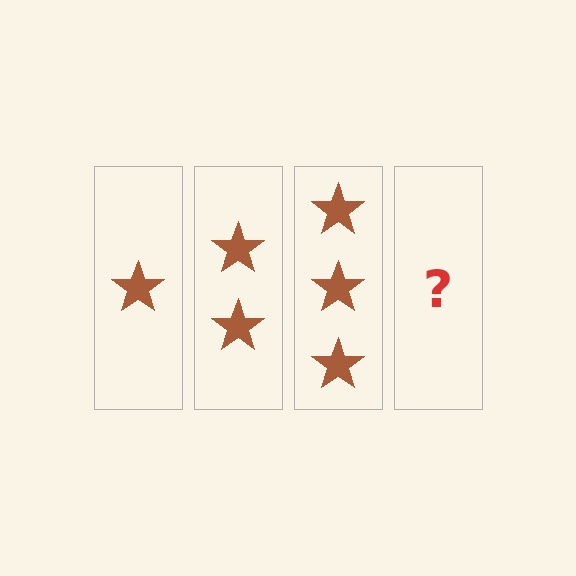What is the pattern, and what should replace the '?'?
The pattern is that each step adds one more star. The '?' should be 4 stars.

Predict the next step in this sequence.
The next step is 4 stars.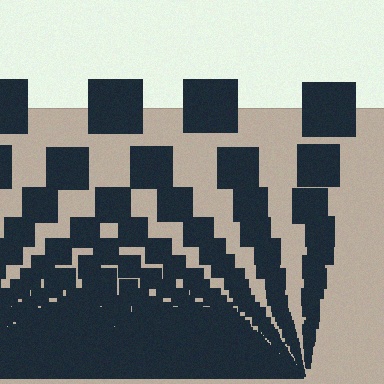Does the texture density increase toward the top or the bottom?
Density increases toward the bottom.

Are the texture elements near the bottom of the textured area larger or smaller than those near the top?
Smaller. The gradient is inverted — elements near the bottom are smaller and denser.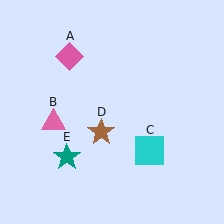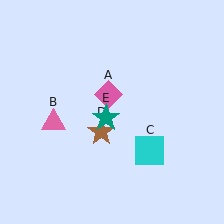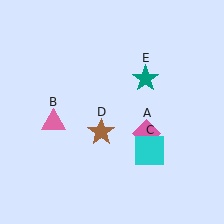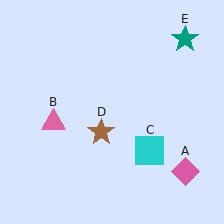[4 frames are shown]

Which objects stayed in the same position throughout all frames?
Pink triangle (object B) and cyan square (object C) and brown star (object D) remained stationary.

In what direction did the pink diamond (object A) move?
The pink diamond (object A) moved down and to the right.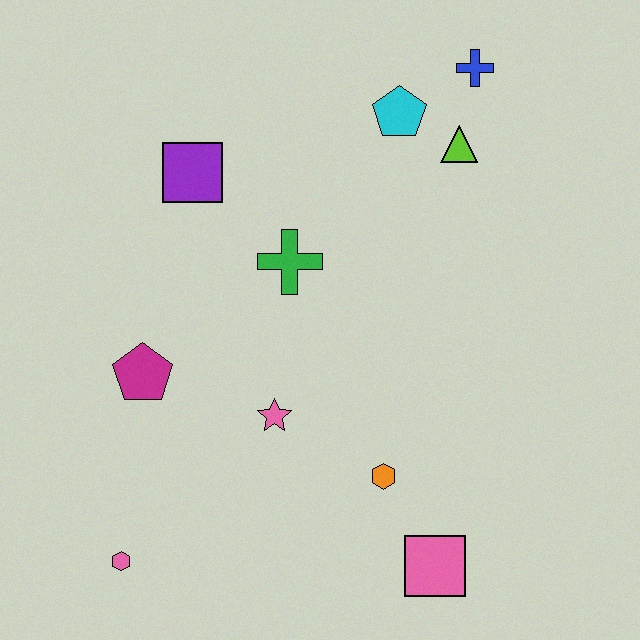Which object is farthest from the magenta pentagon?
The blue cross is farthest from the magenta pentagon.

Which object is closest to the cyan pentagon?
The lime triangle is closest to the cyan pentagon.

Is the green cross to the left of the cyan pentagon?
Yes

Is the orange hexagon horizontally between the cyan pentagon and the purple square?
Yes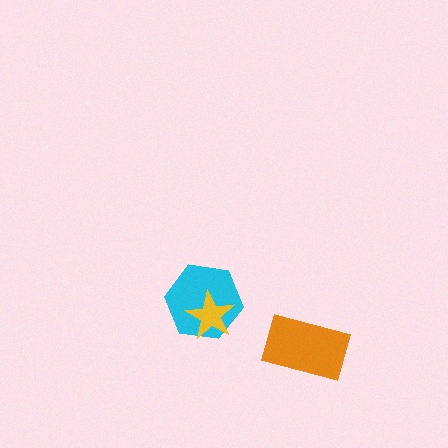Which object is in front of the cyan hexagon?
The yellow star is in front of the cyan hexagon.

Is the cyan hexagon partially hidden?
Yes, it is partially covered by another shape.